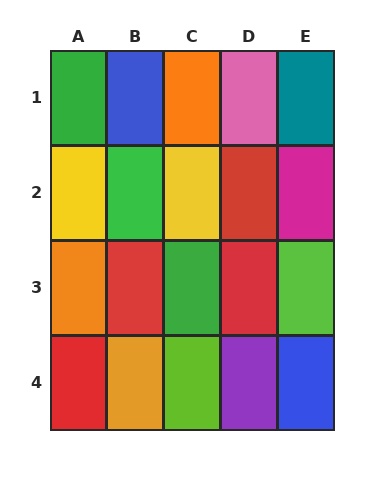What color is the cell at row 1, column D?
Pink.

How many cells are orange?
3 cells are orange.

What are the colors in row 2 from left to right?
Yellow, green, yellow, red, magenta.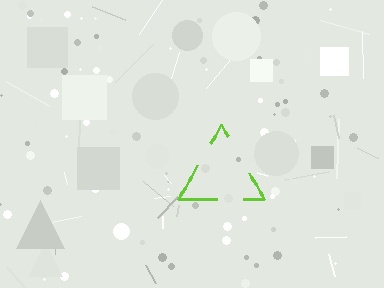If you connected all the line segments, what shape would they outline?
They would outline a triangle.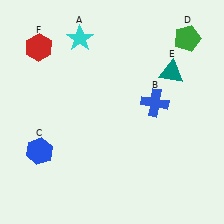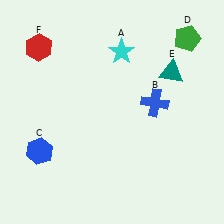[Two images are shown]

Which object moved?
The cyan star (A) moved right.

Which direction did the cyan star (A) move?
The cyan star (A) moved right.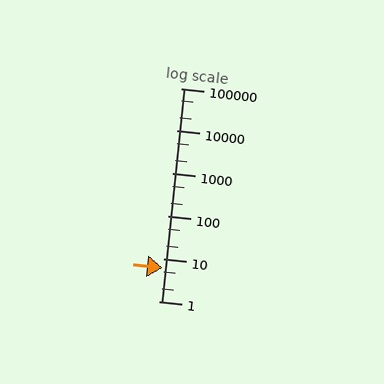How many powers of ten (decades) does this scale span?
The scale spans 5 decades, from 1 to 100000.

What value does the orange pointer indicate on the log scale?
The pointer indicates approximately 6.2.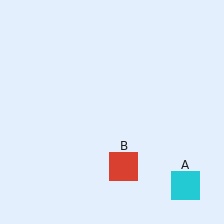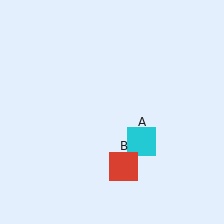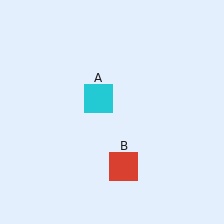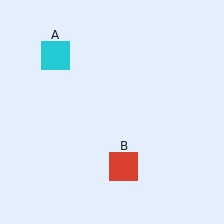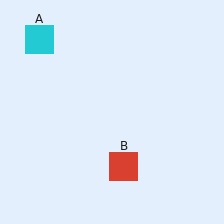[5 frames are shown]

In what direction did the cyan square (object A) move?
The cyan square (object A) moved up and to the left.